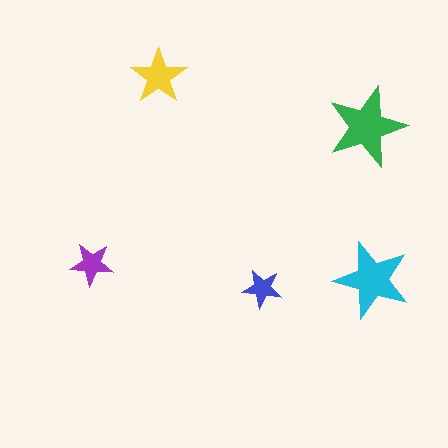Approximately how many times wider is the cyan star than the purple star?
About 2 times wider.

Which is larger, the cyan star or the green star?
The green one.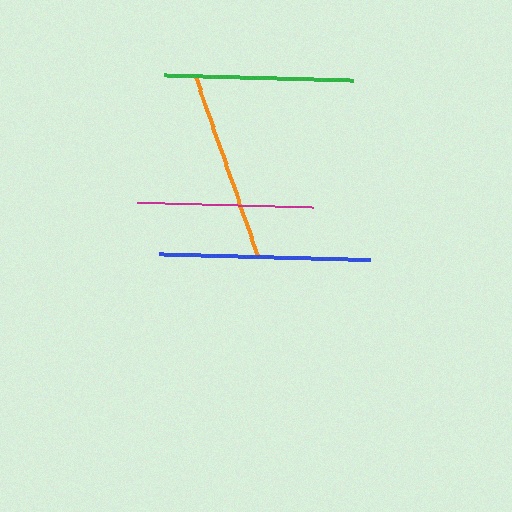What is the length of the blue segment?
The blue segment is approximately 211 pixels long.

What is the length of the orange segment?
The orange segment is approximately 189 pixels long.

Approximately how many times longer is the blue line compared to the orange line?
The blue line is approximately 1.1 times the length of the orange line.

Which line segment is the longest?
The blue line is the longest at approximately 211 pixels.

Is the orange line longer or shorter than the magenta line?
The orange line is longer than the magenta line.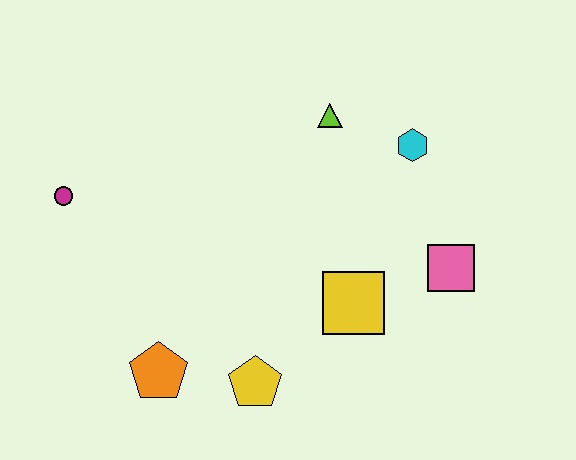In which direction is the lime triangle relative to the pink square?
The lime triangle is above the pink square.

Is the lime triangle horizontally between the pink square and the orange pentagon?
Yes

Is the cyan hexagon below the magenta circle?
No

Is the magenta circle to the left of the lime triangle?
Yes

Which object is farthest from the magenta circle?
The pink square is farthest from the magenta circle.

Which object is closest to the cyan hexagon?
The lime triangle is closest to the cyan hexagon.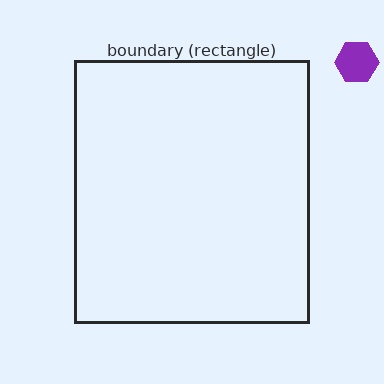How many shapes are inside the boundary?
0 inside, 1 outside.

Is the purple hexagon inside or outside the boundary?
Outside.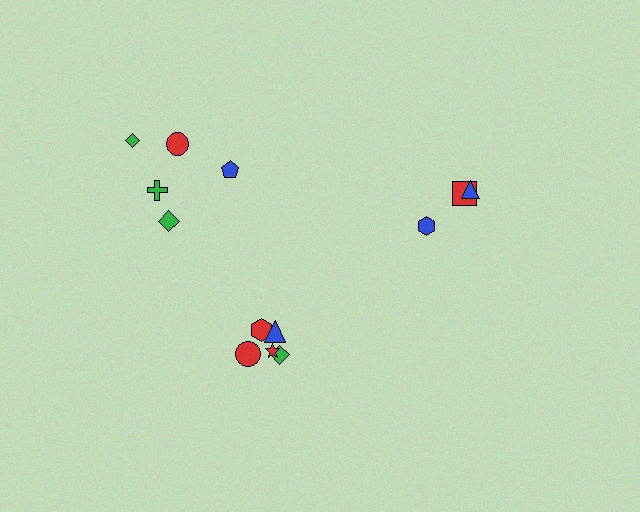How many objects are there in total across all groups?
There are 13 objects.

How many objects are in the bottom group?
There are 5 objects.